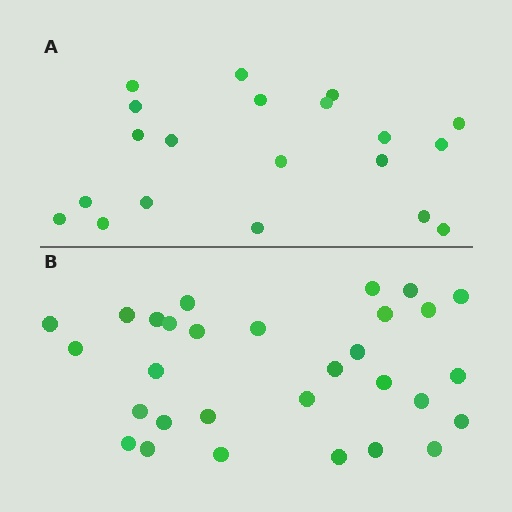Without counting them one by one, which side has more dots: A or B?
Region B (the bottom region) has more dots.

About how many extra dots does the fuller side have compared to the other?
Region B has roughly 10 or so more dots than region A.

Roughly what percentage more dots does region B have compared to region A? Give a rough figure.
About 50% more.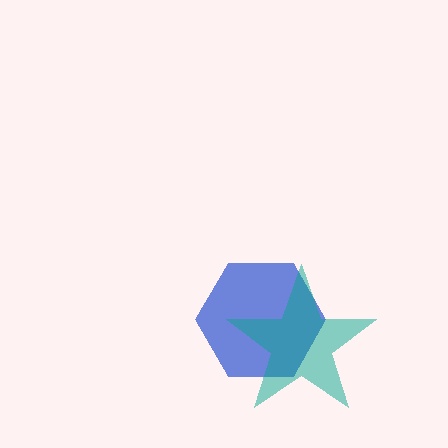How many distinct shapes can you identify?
There are 2 distinct shapes: a blue hexagon, a teal star.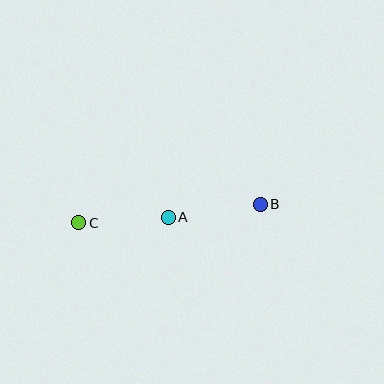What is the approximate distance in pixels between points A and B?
The distance between A and B is approximately 93 pixels.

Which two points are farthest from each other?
Points B and C are farthest from each other.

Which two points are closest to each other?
Points A and C are closest to each other.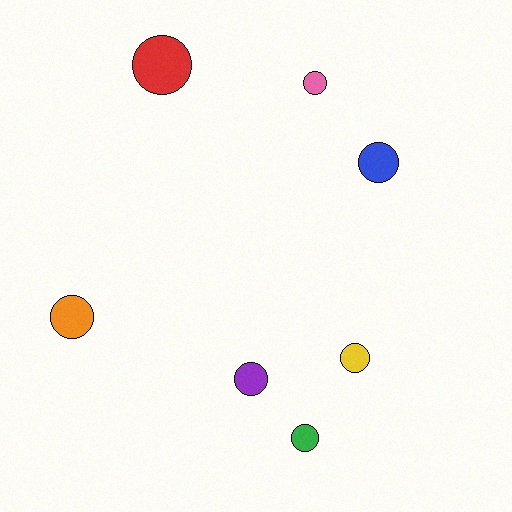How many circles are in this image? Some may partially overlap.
There are 7 circles.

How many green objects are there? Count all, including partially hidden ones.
There is 1 green object.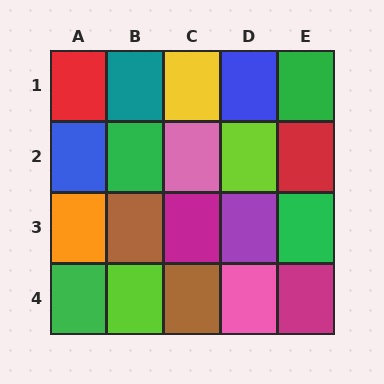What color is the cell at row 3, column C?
Magenta.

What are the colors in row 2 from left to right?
Blue, green, pink, lime, red.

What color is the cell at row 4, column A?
Green.